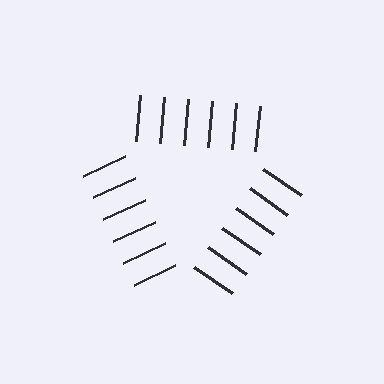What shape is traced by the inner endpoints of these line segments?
An illusory triangle — the line segments terminate on its edges but no continuous stroke is drawn.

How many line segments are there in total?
18 — 6 along each of the 3 edges.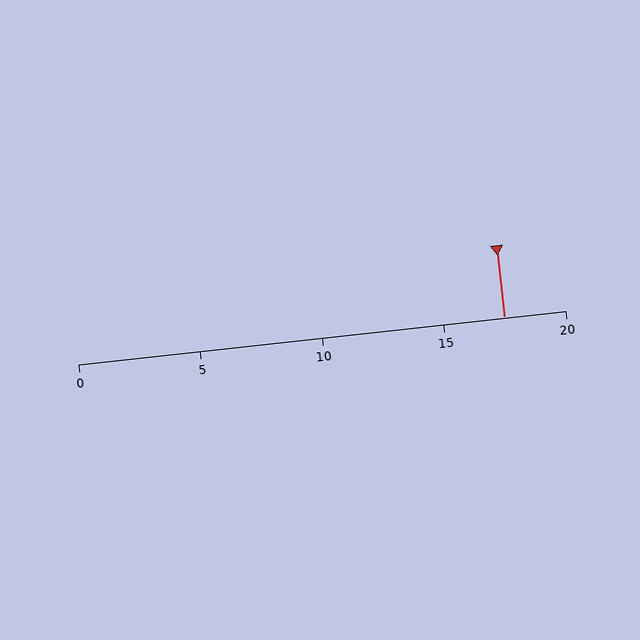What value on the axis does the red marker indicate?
The marker indicates approximately 17.5.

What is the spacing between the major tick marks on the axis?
The major ticks are spaced 5 apart.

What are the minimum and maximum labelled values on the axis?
The axis runs from 0 to 20.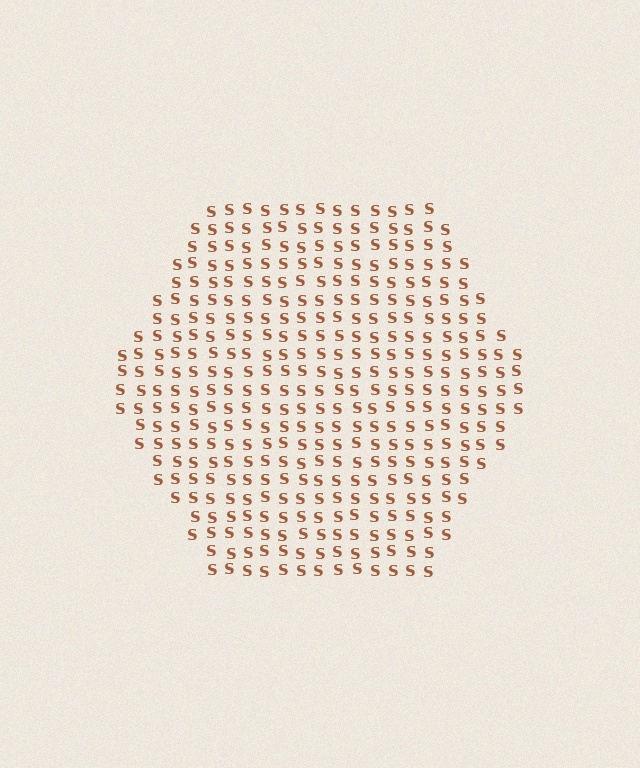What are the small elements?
The small elements are letter S's.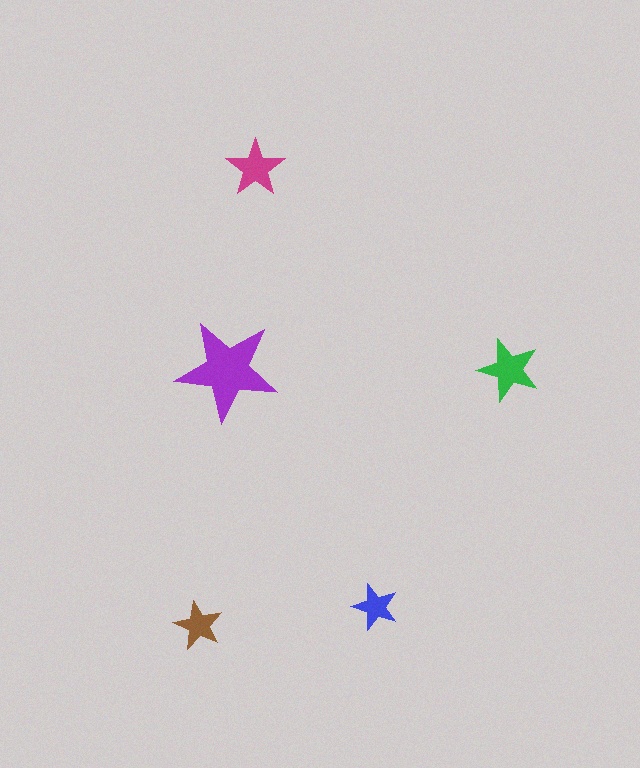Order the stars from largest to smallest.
the purple one, the green one, the magenta one, the brown one, the blue one.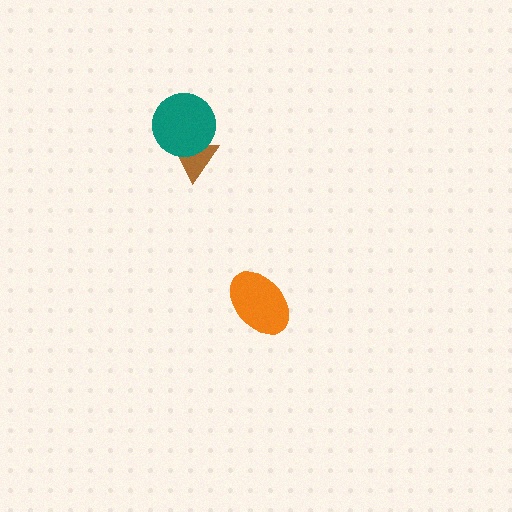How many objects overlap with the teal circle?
1 object overlaps with the teal circle.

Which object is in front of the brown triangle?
The teal circle is in front of the brown triangle.